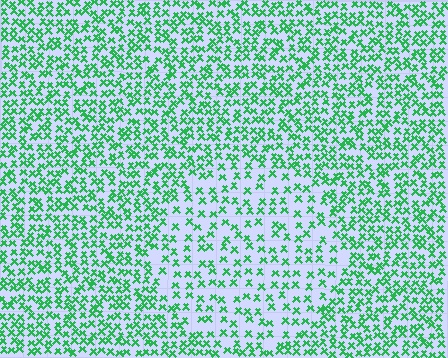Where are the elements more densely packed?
The elements are more densely packed outside the circle boundary.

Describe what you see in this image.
The image contains small green elements arranged at two different densities. A circle-shaped region is visible where the elements are less densely packed than the surrounding area.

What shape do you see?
I see a circle.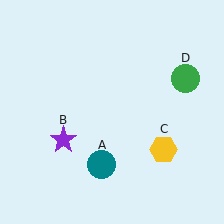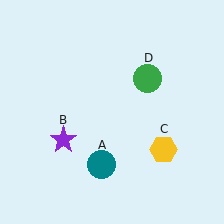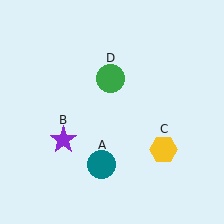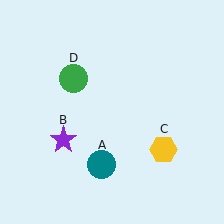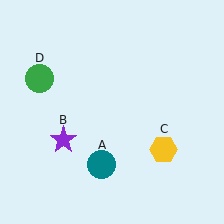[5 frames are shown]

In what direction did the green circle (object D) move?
The green circle (object D) moved left.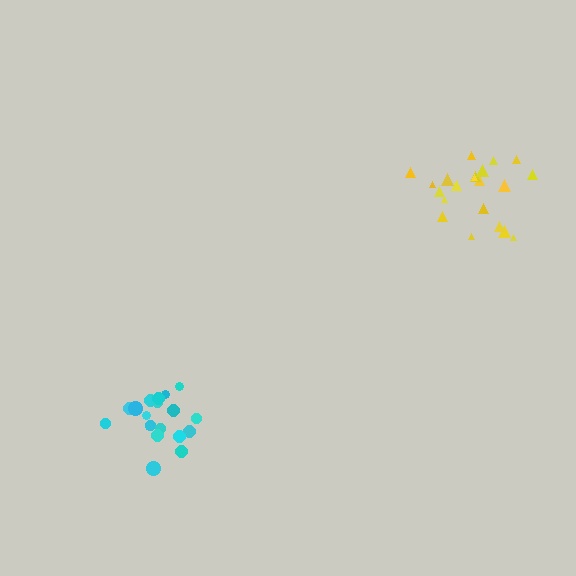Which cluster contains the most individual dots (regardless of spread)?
Yellow (21).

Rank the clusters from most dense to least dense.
cyan, yellow.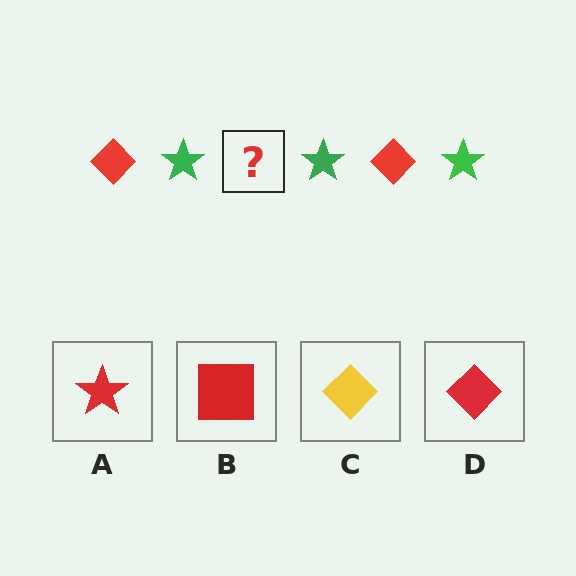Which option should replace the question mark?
Option D.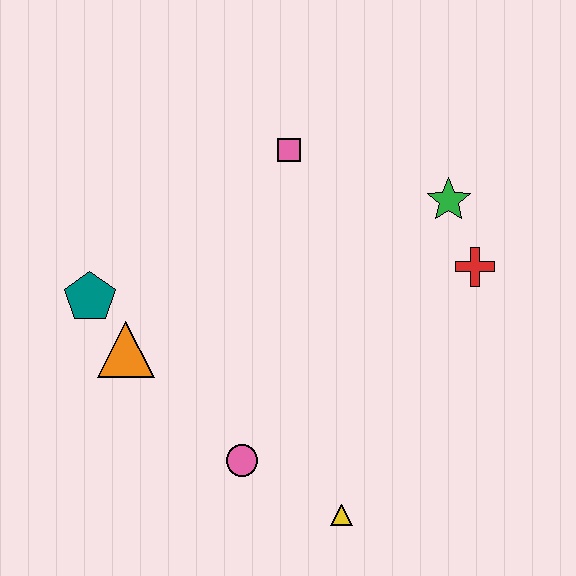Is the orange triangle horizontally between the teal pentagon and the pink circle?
Yes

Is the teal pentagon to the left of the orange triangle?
Yes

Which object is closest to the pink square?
The green star is closest to the pink square.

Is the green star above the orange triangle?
Yes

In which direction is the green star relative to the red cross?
The green star is above the red cross.